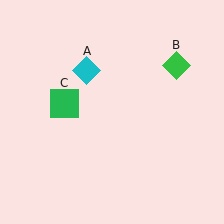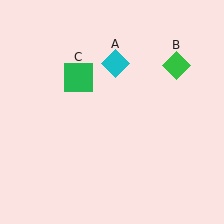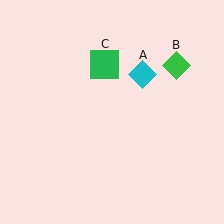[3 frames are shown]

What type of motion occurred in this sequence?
The cyan diamond (object A), green square (object C) rotated clockwise around the center of the scene.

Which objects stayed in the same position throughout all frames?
Green diamond (object B) remained stationary.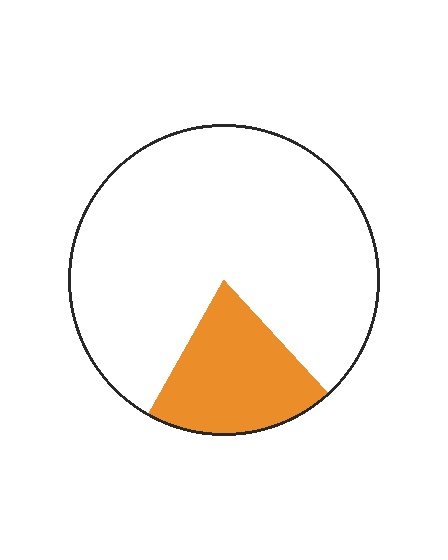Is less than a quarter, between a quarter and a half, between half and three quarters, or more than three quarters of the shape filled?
Less than a quarter.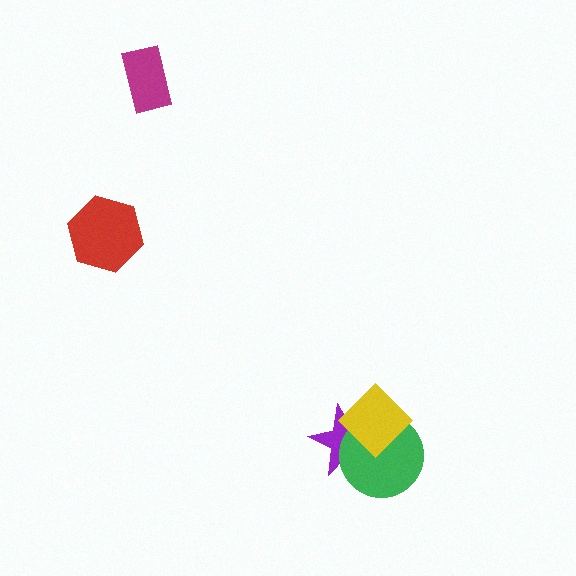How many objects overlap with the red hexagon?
0 objects overlap with the red hexagon.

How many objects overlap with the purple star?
2 objects overlap with the purple star.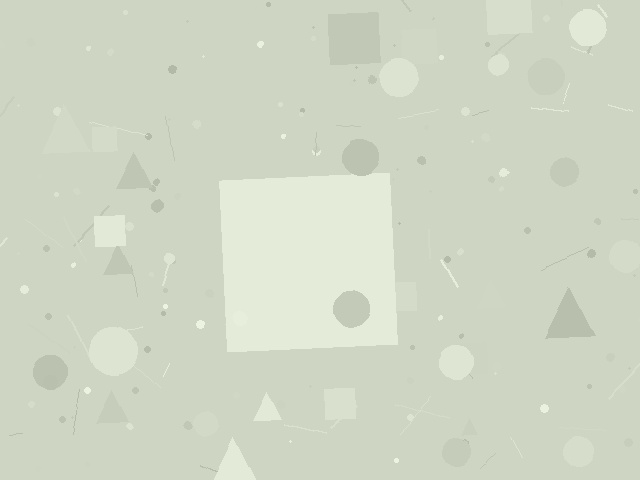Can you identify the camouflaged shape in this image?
The camouflaged shape is a square.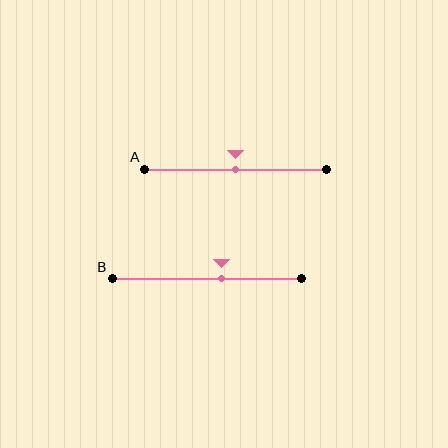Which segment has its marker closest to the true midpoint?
Segment A has its marker closest to the true midpoint.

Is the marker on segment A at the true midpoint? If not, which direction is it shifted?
Yes, the marker on segment A is at the true midpoint.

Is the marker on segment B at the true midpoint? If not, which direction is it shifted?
No, the marker on segment B is shifted to the right by about 8% of the segment length.